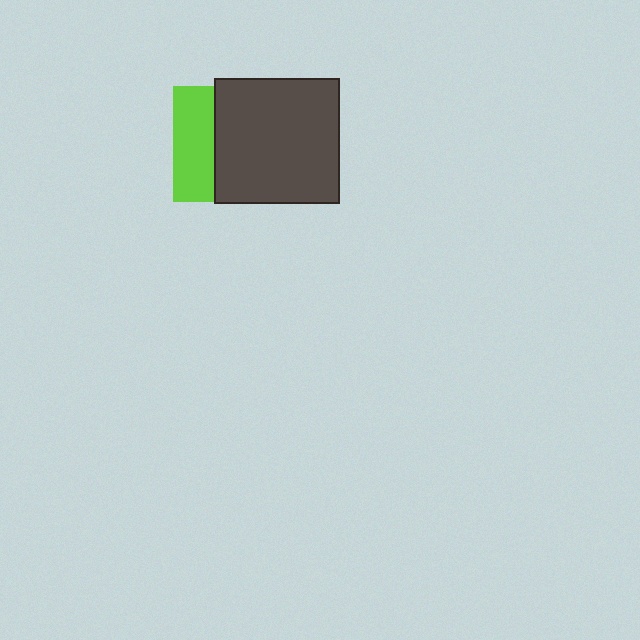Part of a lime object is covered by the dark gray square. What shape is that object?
It is a square.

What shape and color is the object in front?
The object in front is a dark gray square.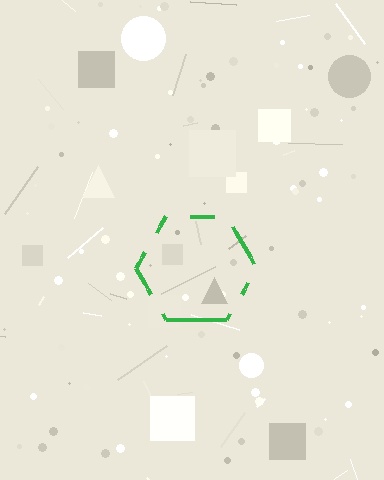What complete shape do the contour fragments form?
The contour fragments form a hexagon.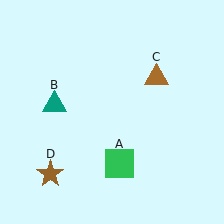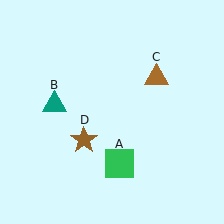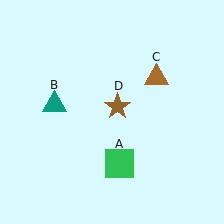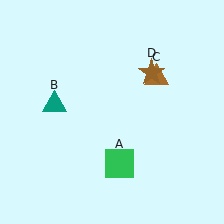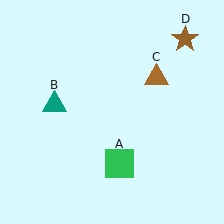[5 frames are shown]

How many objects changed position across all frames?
1 object changed position: brown star (object D).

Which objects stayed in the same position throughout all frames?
Green square (object A) and teal triangle (object B) and brown triangle (object C) remained stationary.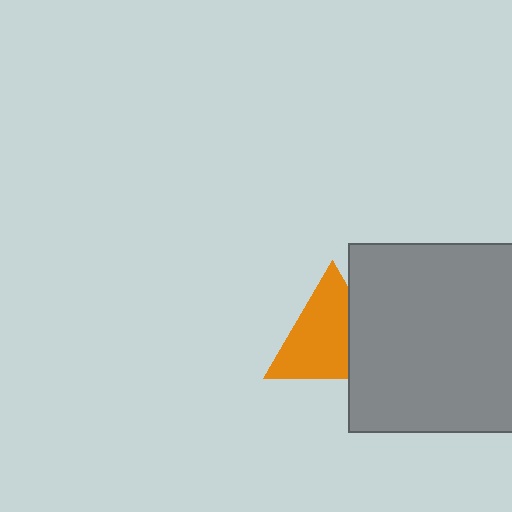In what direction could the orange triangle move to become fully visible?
The orange triangle could move left. That would shift it out from behind the gray square entirely.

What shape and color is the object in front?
The object in front is a gray square.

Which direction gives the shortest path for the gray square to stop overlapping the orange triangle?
Moving right gives the shortest separation.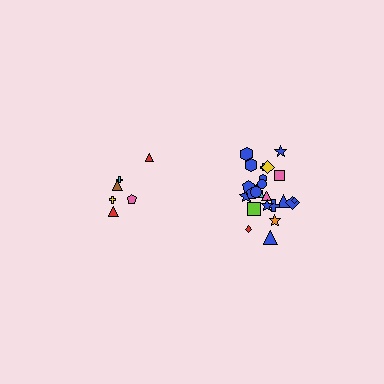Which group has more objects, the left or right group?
The right group.